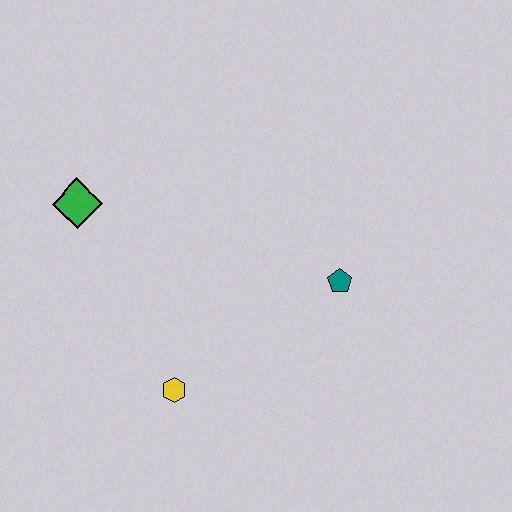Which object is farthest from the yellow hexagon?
The green diamond is farthest from the yellow hexagon.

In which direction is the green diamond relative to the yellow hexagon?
The green diamond is above the yellow hexagon.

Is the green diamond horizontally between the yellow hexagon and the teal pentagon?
No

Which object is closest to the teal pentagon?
The yellow hexagon is closest to the teal pentagon.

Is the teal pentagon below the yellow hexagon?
No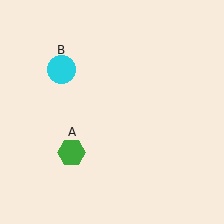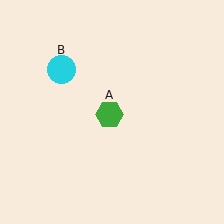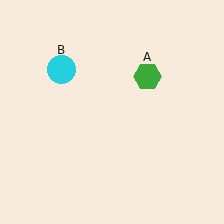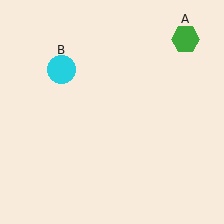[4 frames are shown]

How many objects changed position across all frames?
1 object changed position: green hexagon (object A).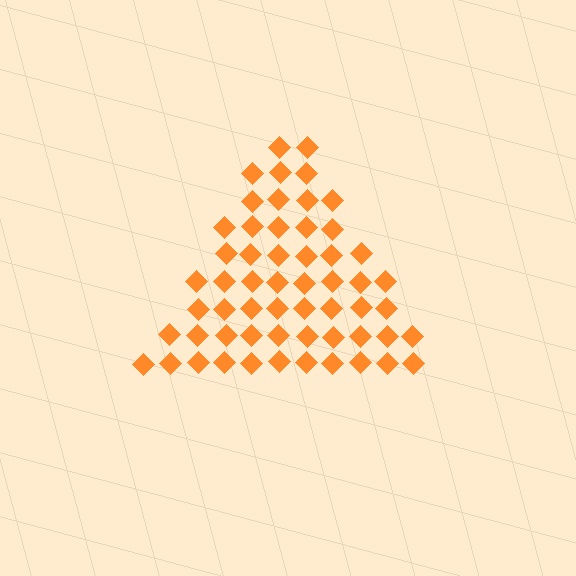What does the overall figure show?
The overall figure shows a triangle.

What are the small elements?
The small elements are diamonds.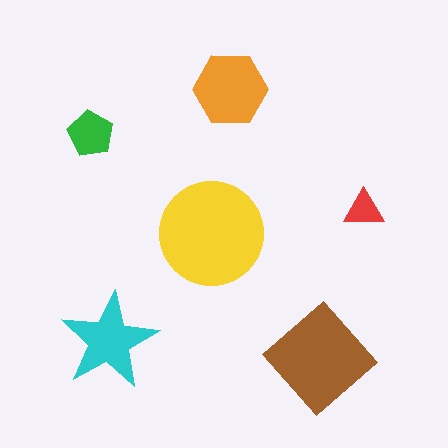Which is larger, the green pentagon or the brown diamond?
The brown diamond.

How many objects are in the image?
There are 6 objects in the image.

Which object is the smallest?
The red triangle.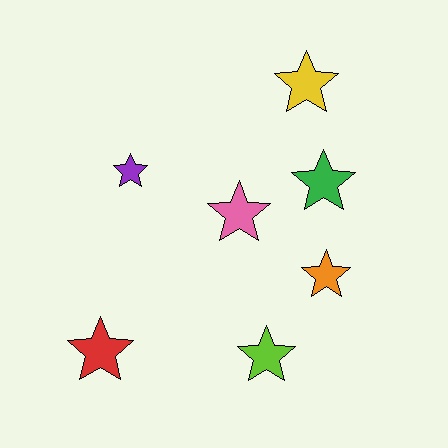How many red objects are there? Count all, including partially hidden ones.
There is 1 red object.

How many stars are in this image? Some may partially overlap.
There are 7 stars.